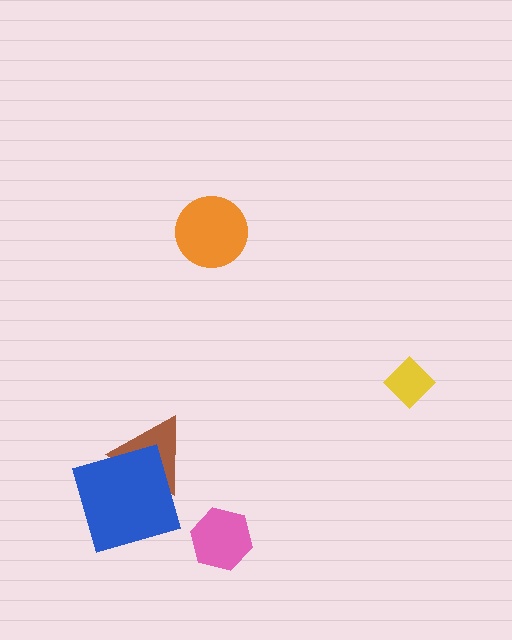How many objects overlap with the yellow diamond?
0 objects overlap with the yellow diamond.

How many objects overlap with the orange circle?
0 objects overlap with the orange circle.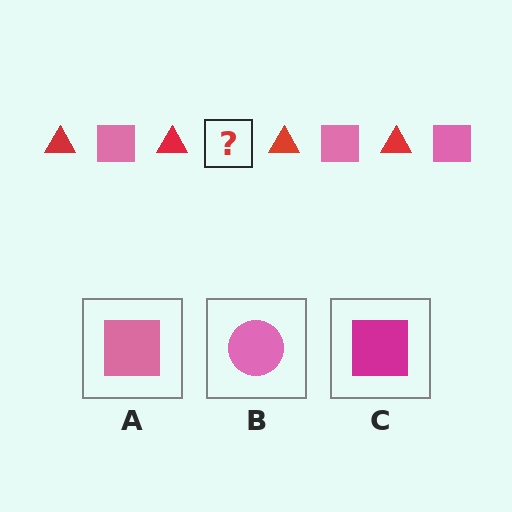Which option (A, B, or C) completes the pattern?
A.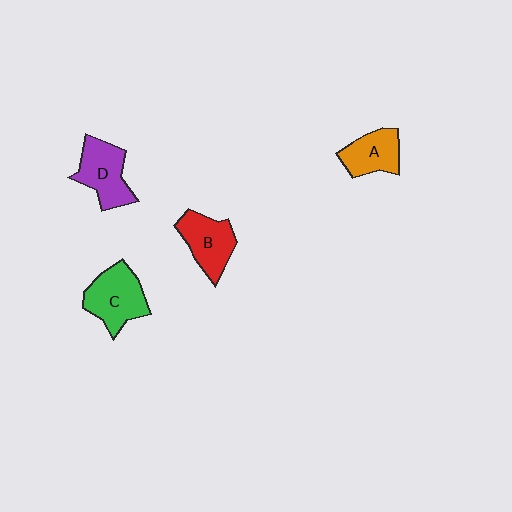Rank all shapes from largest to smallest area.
From largest to smallest: C (green), D (purple), B (red), A (orange).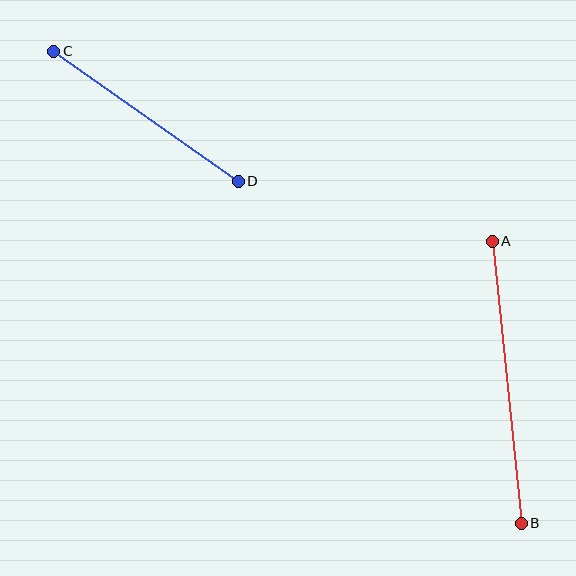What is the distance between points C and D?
The distance is approximately 225 pixels.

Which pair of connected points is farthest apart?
Points A and B are farthest apart.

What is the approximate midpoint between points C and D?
The midpoint is at approximately (146, 116) pixels.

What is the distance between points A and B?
The distance is approximately 283 pixels.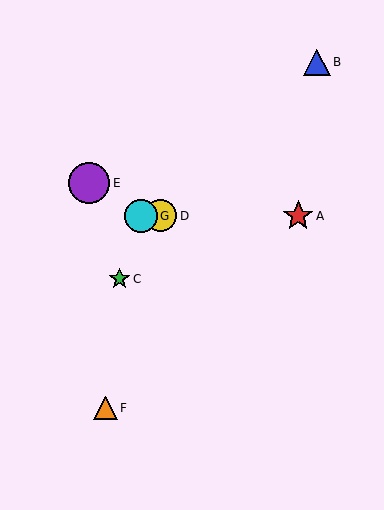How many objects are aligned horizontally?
3 objects (A, D, G) are aligned horizontally.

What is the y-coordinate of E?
Object E is at y≈183.